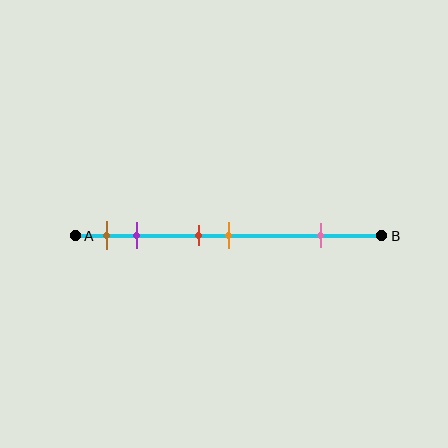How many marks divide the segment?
There are 5 marks dividing the segment.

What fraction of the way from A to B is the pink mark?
The pink mark is approximately 80% (0.8) of the way from A to B.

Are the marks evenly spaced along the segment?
No, the marks are not evenly spaced.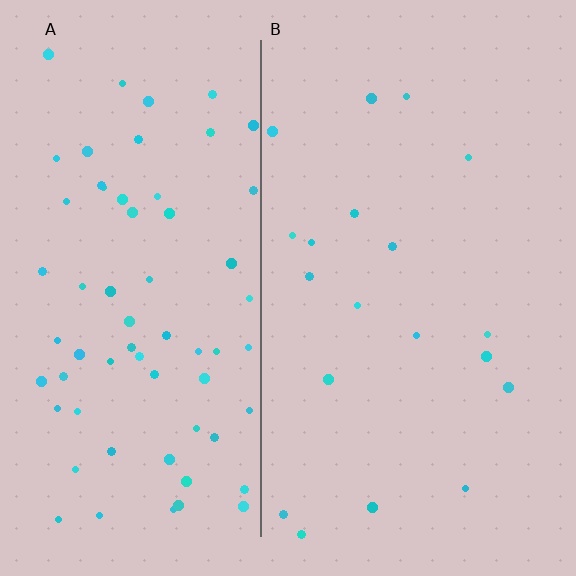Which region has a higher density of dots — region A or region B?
A (the left).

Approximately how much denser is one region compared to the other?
Approximately 3.4× — region A over region B.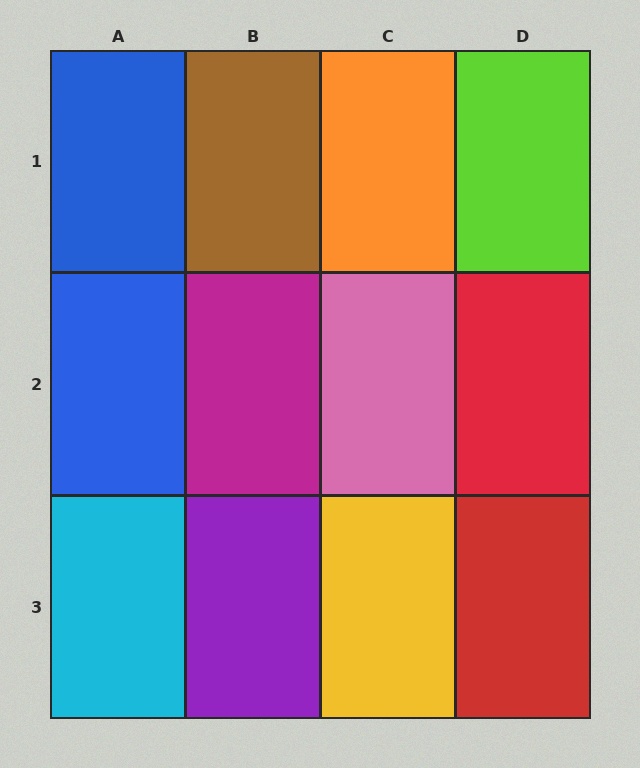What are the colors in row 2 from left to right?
Blue, magenta, pink, red.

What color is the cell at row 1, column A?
Blue.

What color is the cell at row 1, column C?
Orange.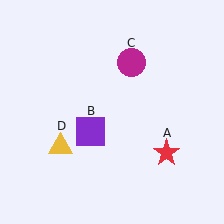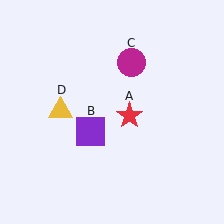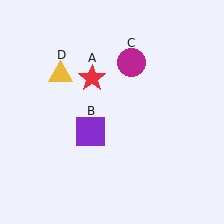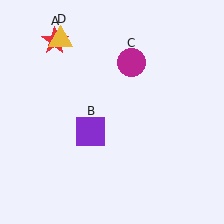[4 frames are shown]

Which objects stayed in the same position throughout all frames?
Purple square (object B) and magenta circle (object C) remained stationary.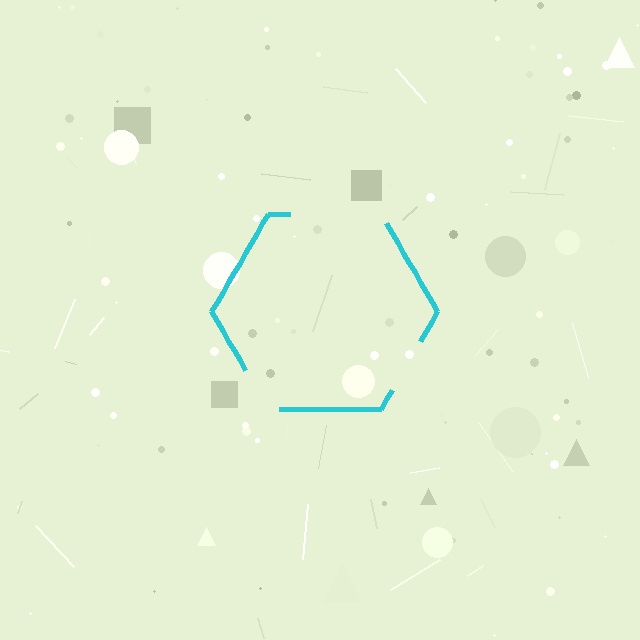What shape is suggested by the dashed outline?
The dashed outline suggests a hexagon.